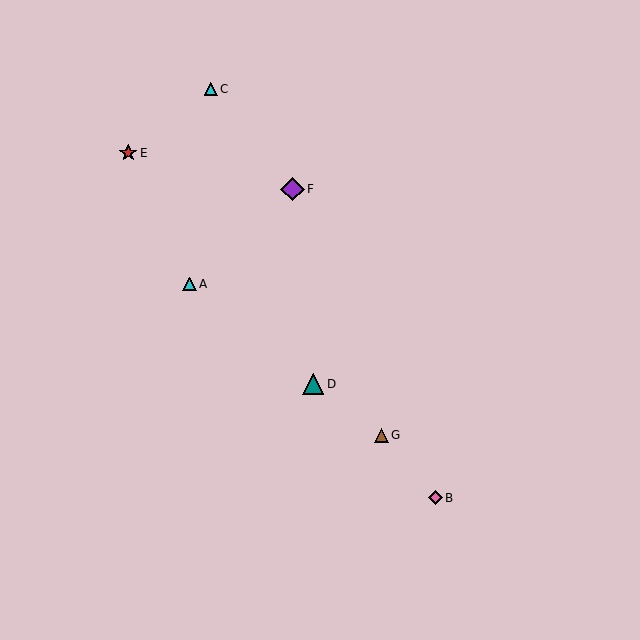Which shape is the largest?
The purple diamond (labeled F) is the largest.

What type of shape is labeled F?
Shape F is a purple diamond.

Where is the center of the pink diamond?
The center of the pink diamond is at (435, 498).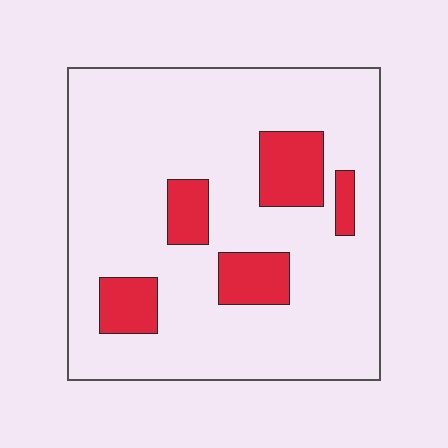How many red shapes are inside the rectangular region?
5.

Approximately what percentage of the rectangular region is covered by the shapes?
Approximately 15%.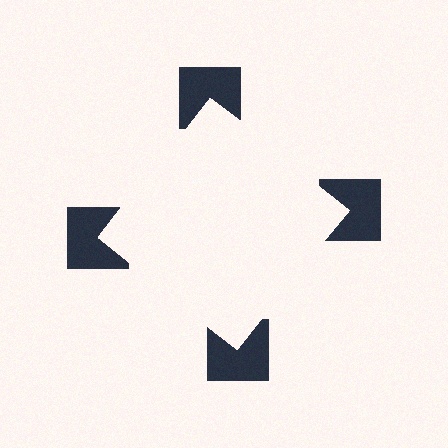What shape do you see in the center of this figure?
An illusory square — its edges are inferred from the aligned wedge cuts in the notched squares, not physically drawn.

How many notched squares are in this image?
There are 4 — one at each vertex of the illusory square.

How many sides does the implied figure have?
4 sides.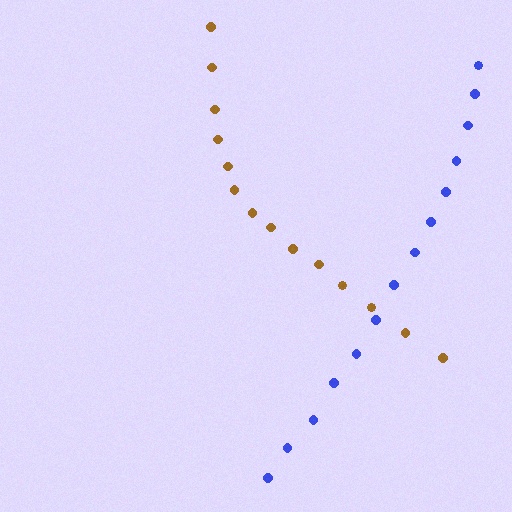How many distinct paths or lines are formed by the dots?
There are 2 distinct paths.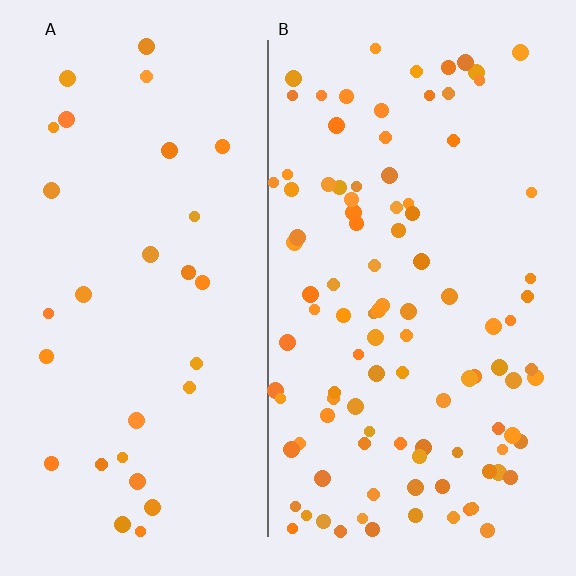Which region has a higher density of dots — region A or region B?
B (the right).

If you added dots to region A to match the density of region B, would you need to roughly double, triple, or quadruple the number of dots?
Approximately triple.